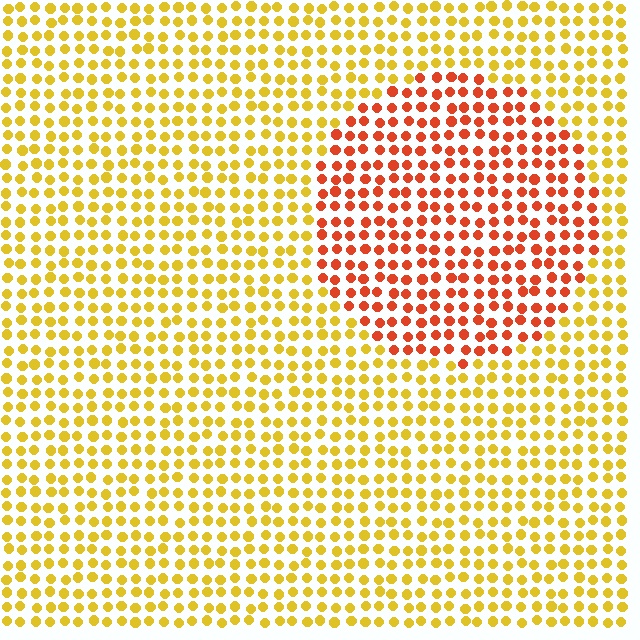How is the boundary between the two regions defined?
The boundary is defined purely by a slight shift in hue (about 41 degrees). Spacing, size, and orientation are identical on both sides.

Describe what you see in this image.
The image is filled with small yellow elements in a uniform arrangement. A circle-shaped region is visible where the elements are tinted to a slightly different hue, forming a subtle color boundary.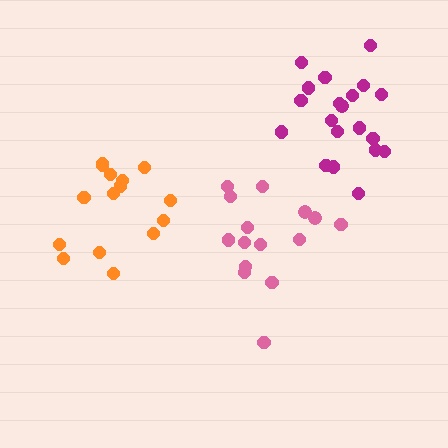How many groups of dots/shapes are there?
There are 3 groups.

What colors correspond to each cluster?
The clusters are colored: pink, orange, magenta.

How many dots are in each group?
Group 1: 15 dots, Group 2: 15 dots, Group 3: 20 dots (50 total).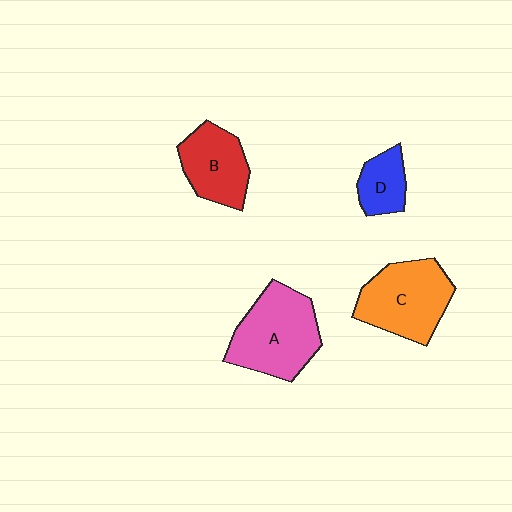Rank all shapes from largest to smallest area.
From largest to smallest: A (pink), C (orange), B (red), D (blue).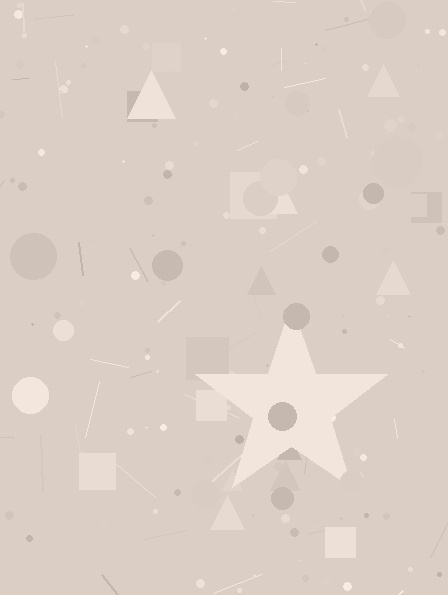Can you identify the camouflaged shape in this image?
The camouflaged shape is a star.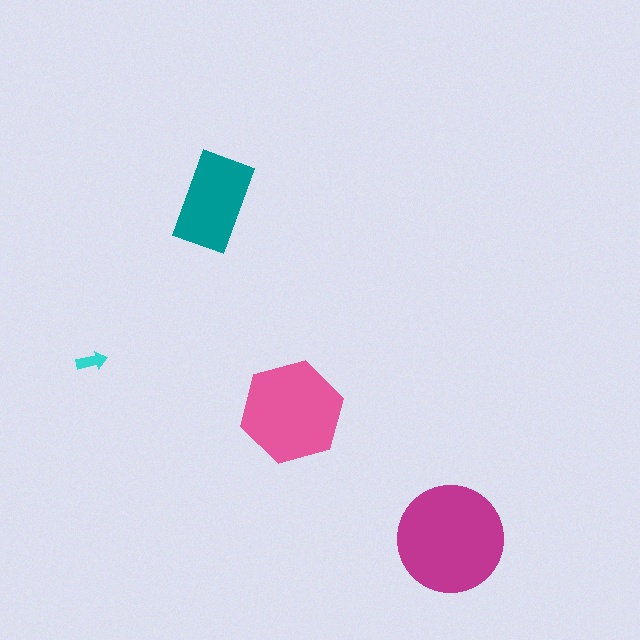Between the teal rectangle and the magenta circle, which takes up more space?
The magenta circle.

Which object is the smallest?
The cyan arrow.